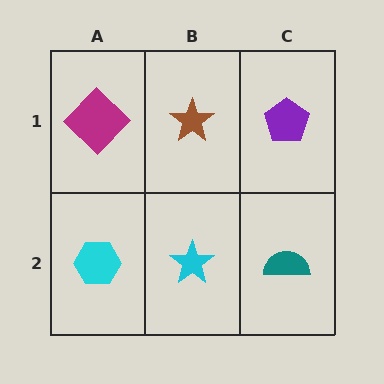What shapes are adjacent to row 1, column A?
A cyan hexagon (row 2, column A), a brown star (row 1, column B).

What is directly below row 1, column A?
A cyan hexagon.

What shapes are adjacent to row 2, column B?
A brown star (row 1, column B), a cyan hexagon (row 2, column A), a teal semicircle (row 2, column C).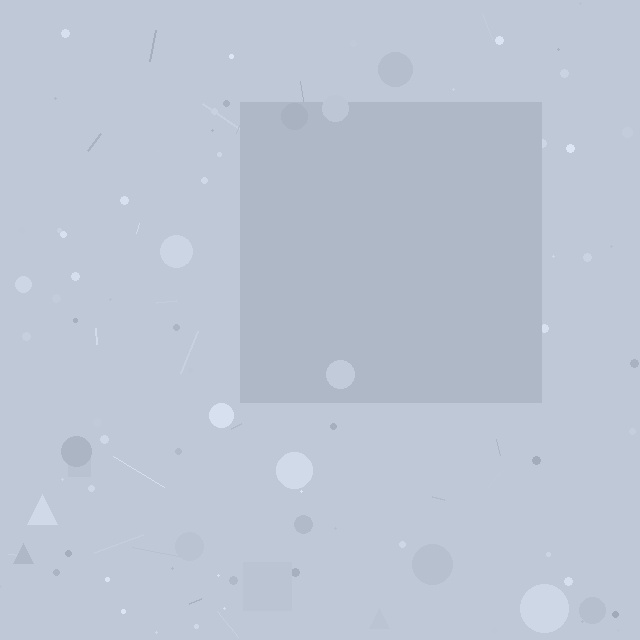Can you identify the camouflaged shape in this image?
The camouflaged shape is a square.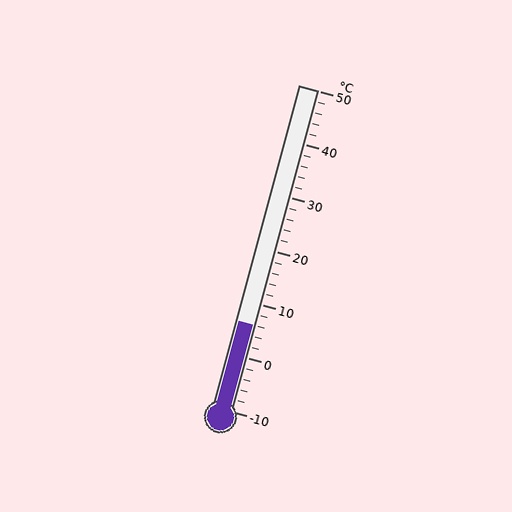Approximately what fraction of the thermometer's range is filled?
The thermometer is filled to approximately 25% of its range.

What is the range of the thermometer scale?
The thermometer scale ranges from -10°C to 50°C.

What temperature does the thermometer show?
The thermometer shows approximately 6°C.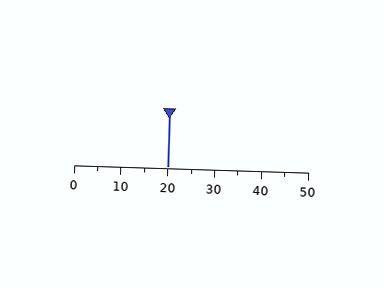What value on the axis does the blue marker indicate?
The marker indicates approximately 20.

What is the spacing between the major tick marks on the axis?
The major ticks are spaced 10 apart.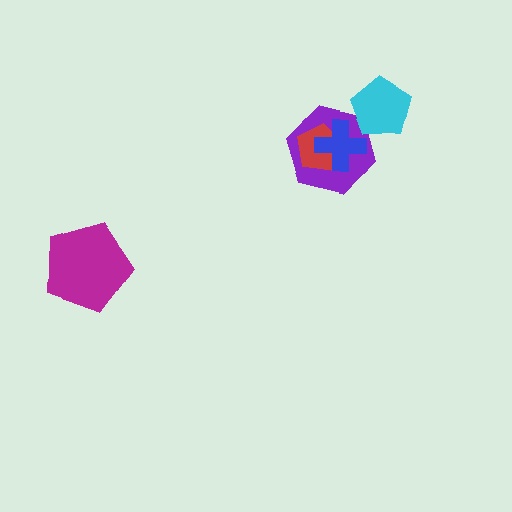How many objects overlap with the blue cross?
2 objects overlap with the blue cross.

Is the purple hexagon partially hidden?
Yes, it is partially covered by another shape.